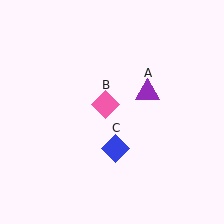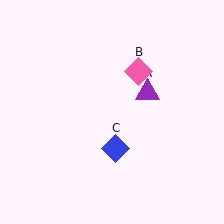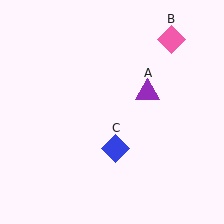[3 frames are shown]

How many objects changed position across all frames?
1 object changed position: pink diamond (object B).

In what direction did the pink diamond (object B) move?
The pink diamond (object B) moved up and to the right.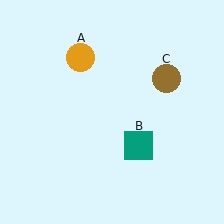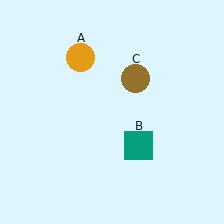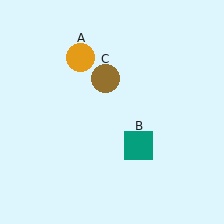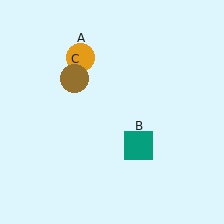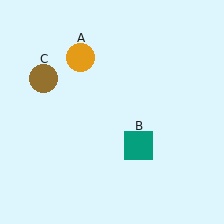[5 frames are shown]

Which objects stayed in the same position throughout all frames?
Orange circle (object A) and teal square (object B) remained stationary.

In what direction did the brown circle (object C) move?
The brown circle (object C) moved left.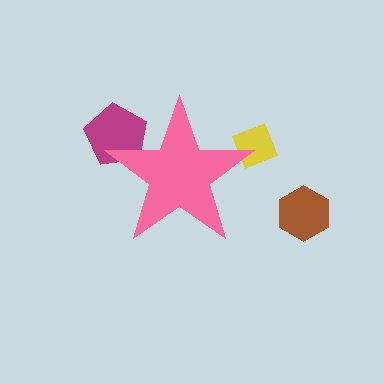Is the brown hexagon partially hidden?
No, the brown hexagon is fully visible.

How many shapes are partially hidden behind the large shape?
2 shapes are partially hidden.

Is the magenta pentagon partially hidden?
Yes, the magenta pentagon is partially hidden behind the pink star.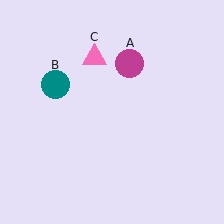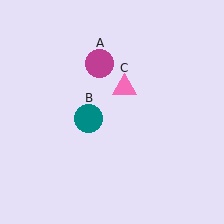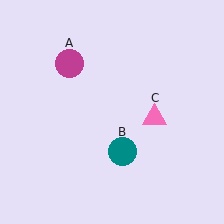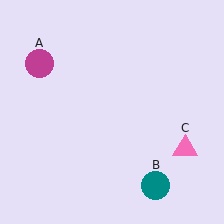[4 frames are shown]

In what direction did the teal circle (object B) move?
The teal circle (object B) moved down and to the right.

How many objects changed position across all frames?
3 objects changed position: magenta circle (object A), teal circle (object B), pink triangle (object C).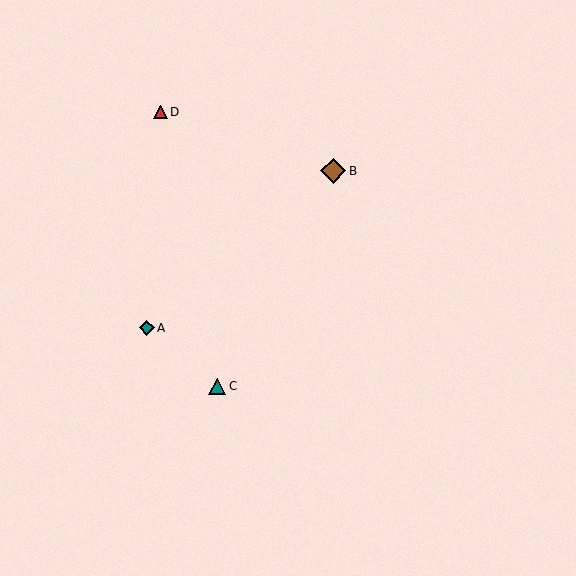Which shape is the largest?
The brown diamond (labeled B) is the largest.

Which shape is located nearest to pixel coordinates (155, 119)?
The red triangle (labeled D) at (160, 112) is nearest to that location.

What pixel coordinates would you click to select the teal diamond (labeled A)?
Click at (147, 328) to select the teal diamond A.